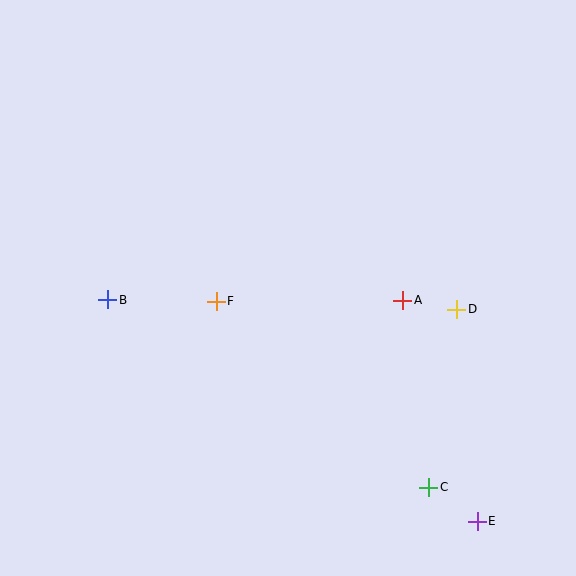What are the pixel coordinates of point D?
Point D is at (457, 309).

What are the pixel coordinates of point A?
Point A is at (403, 300).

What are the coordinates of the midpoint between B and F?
The midpoint between B and F is at (162, 301).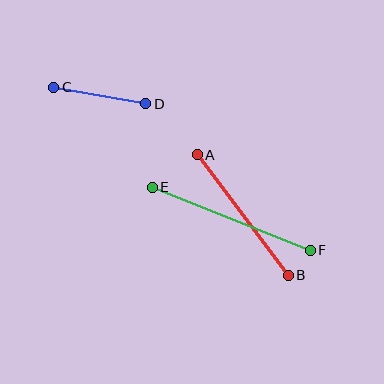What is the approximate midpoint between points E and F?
The midpoint is at approximately (231, 219) pixels.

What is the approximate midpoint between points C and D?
The midpoint is at approximately (100, 96) pixels.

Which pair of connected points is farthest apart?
Points E and F are farthest apart.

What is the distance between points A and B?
The distance is approximately 151 pixels.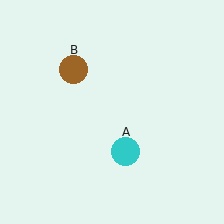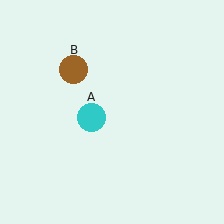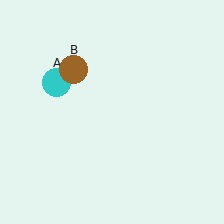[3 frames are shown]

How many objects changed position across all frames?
1 object changed position: cyan circle (object A).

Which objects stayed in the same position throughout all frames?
Brown circle (object B) remained stationary.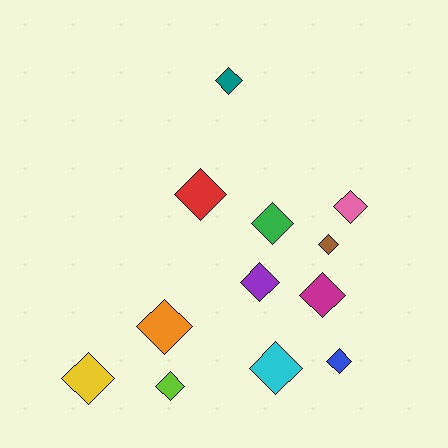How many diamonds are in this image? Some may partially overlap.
There are 12 diamonds.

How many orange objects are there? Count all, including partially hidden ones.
There is 1 orange object.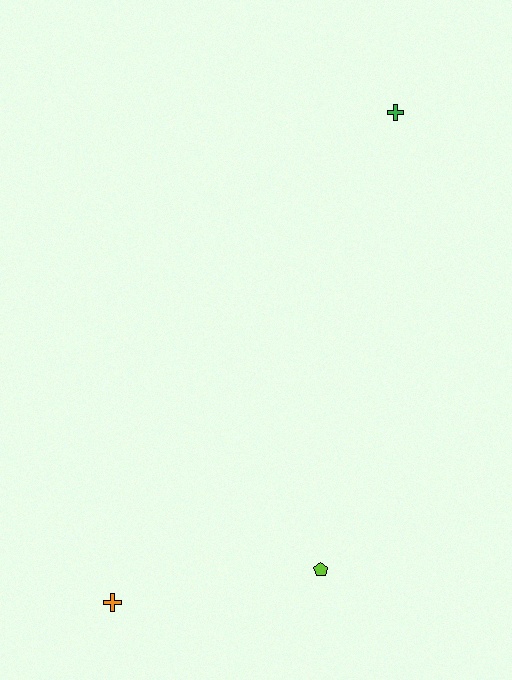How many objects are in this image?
There are 3 objects.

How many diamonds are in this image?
There are no diamonds.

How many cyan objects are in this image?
There are no cyan objects.